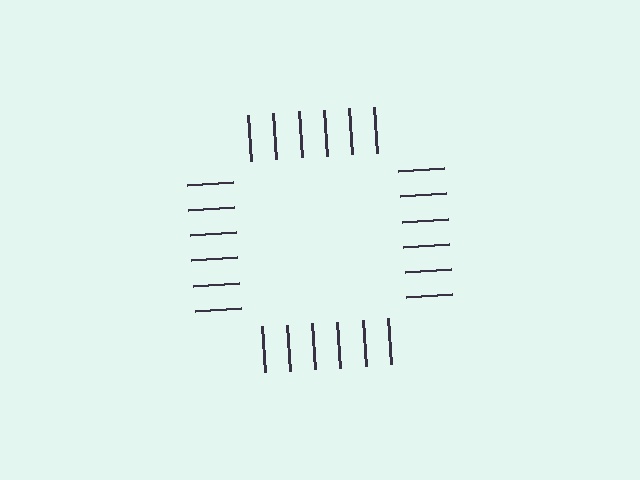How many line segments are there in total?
24 — 6 along each of the 4 edges.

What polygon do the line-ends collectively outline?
An illusory square — the line segments terminate on its edges but no continuous stroke is drawn.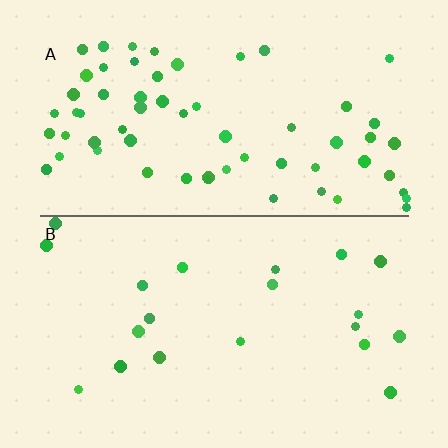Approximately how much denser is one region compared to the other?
Approximately 3.1× — region A over region B.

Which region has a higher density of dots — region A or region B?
A (the top).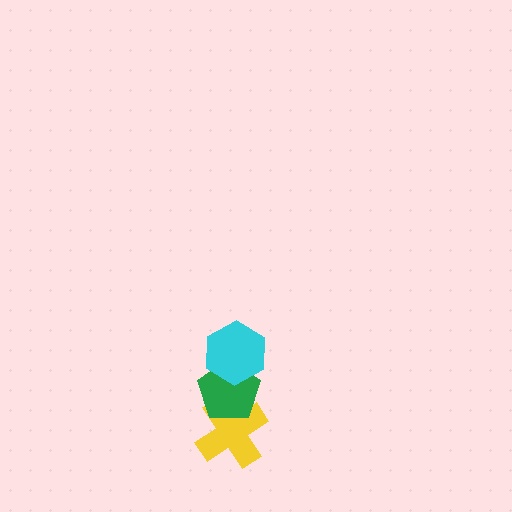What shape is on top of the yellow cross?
The green pentagon is on top of the yellow cross.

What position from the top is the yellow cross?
The yellow cross is 3rd from the top.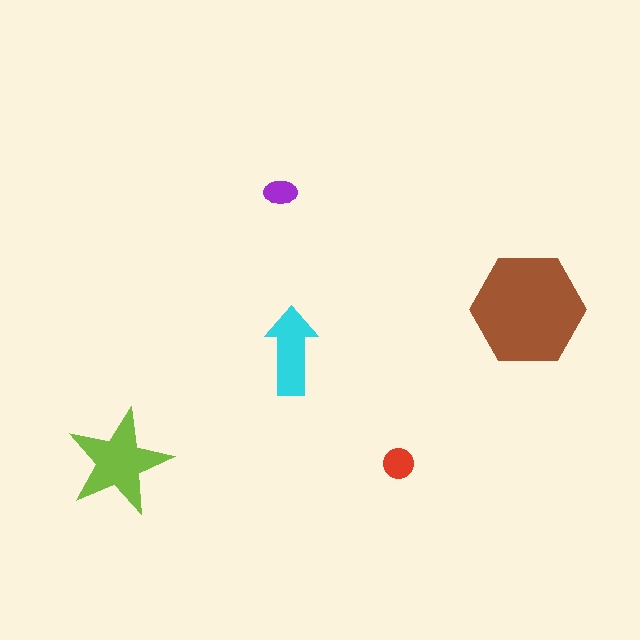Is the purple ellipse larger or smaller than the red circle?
Smaller.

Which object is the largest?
The brown hexagon.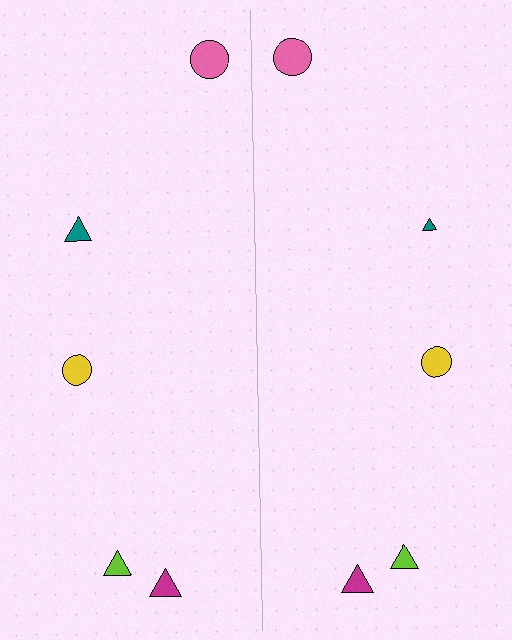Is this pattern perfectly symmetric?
No, the pattern is not perfectly symmetric. The teal triangle on the right side has a different size than its mirror counterpart.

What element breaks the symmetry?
The teal triangle on the right side has a different size than its mirror counterpart.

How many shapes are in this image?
There are 10 shapes in this image.